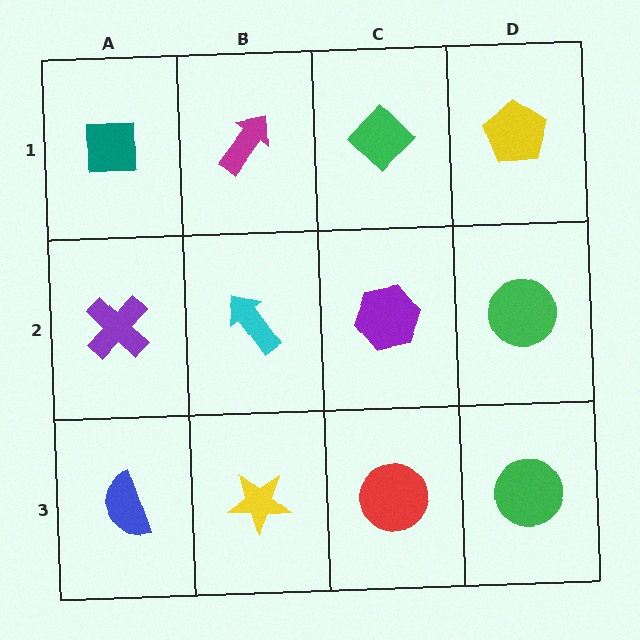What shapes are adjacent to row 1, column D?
A green circle (row 2, column D), a green diamond (row 1, column C).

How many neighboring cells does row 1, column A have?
2.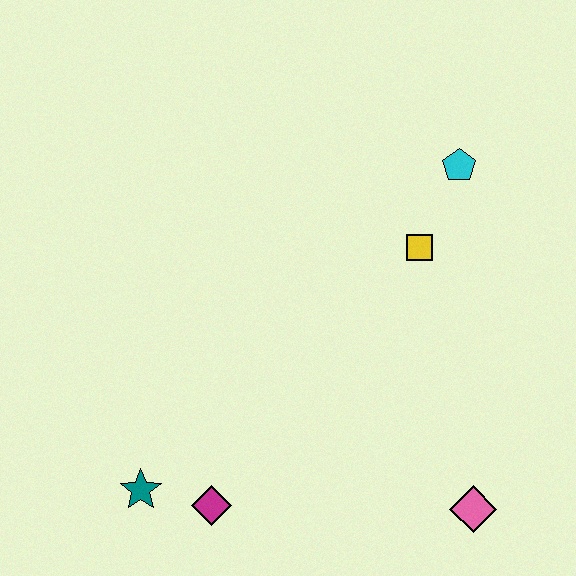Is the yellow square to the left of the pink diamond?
Yes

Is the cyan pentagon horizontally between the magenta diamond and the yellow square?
No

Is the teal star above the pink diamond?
Yes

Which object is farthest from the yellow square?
The teal star is farthest from the yellow square.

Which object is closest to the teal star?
The magenta diamond is closest to the teal star.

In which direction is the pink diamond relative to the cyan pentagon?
The pink diamond is below the cyan pentagon.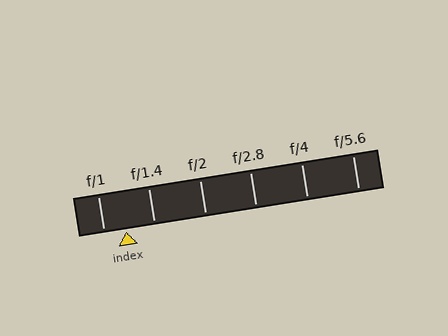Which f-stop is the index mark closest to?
The index mark is closest to f/1.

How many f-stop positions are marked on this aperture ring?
There are 6 f-stop positions marked.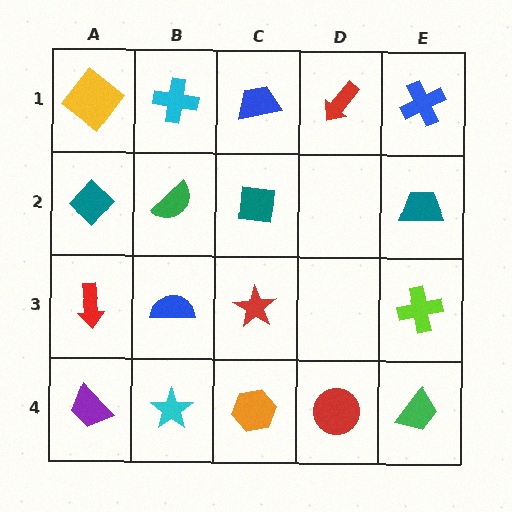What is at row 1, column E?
A blue cross.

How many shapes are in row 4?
5 shapes.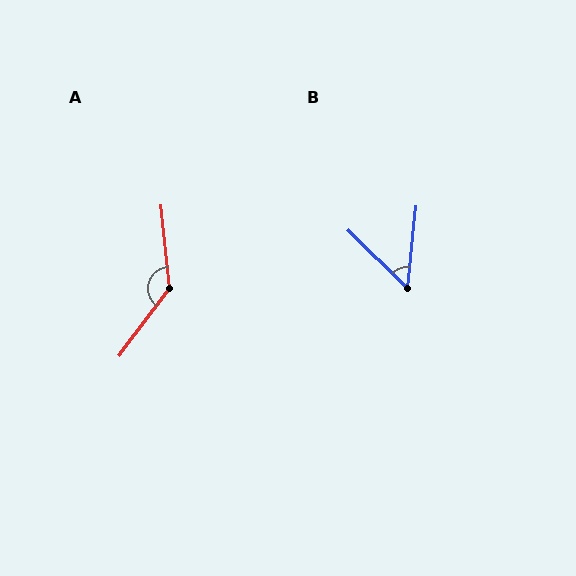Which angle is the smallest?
B, at approximately 51 degrees.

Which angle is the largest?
A, at approximately 138 degrees.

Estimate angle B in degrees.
Approximately 51 degrees.